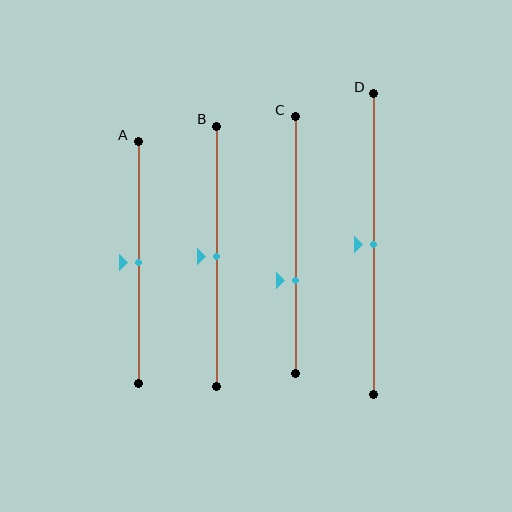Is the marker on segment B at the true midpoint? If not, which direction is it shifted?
Yes, the marker on segment B is at the true midpoint.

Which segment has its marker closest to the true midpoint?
Segment A has its marker closest to the true midpoint.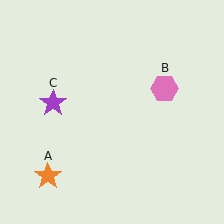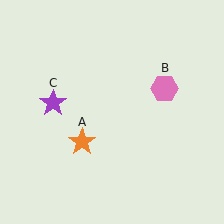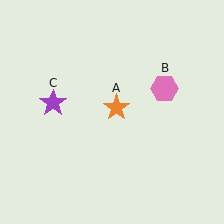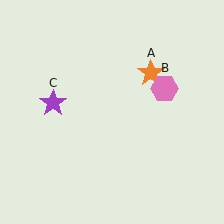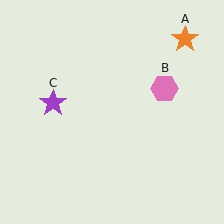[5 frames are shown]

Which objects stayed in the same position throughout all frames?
Pink hexagon (object B) and purple star (object C) remained stationary.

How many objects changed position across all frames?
1 object changed position: orange star (object A).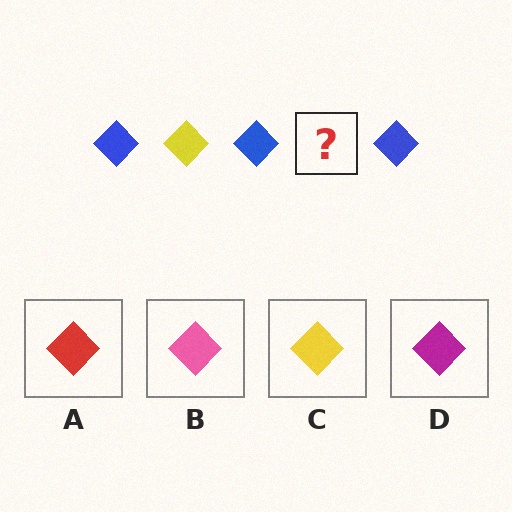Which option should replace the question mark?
Option C.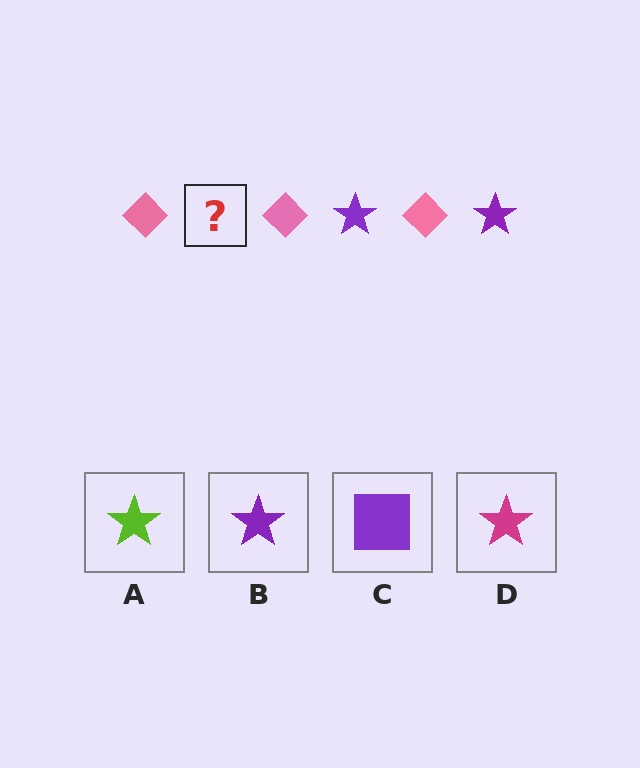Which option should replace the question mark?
Option B.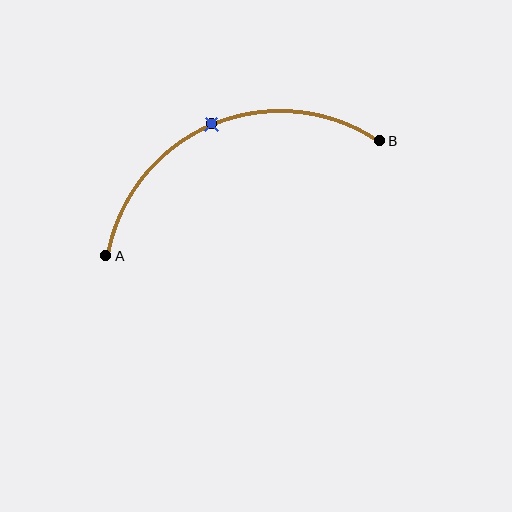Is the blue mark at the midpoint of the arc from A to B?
Yes. The blue mark lies on the arc at equal arc-length from both A and B — it is the arc midpoint.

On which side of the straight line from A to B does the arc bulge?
The arc bulges above the straight line connecting A and B.